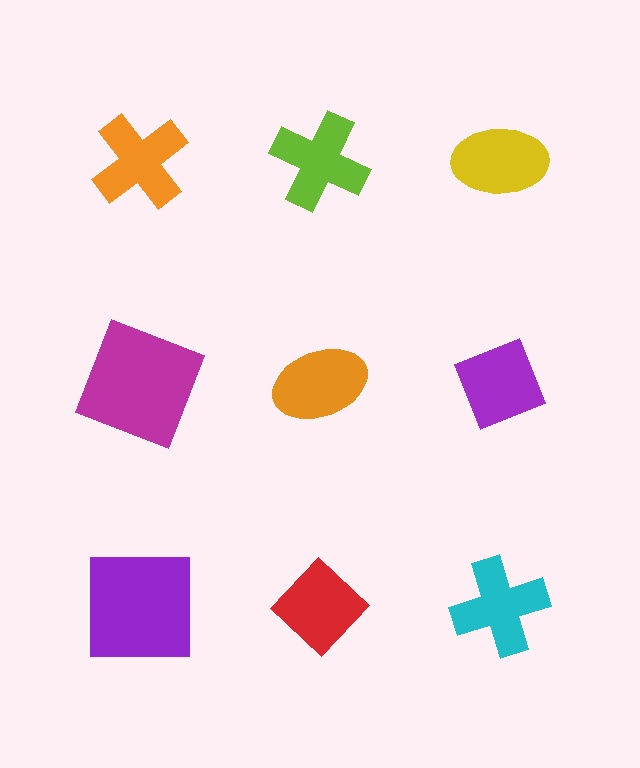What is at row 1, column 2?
A lime cross.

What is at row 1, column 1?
An orange cross.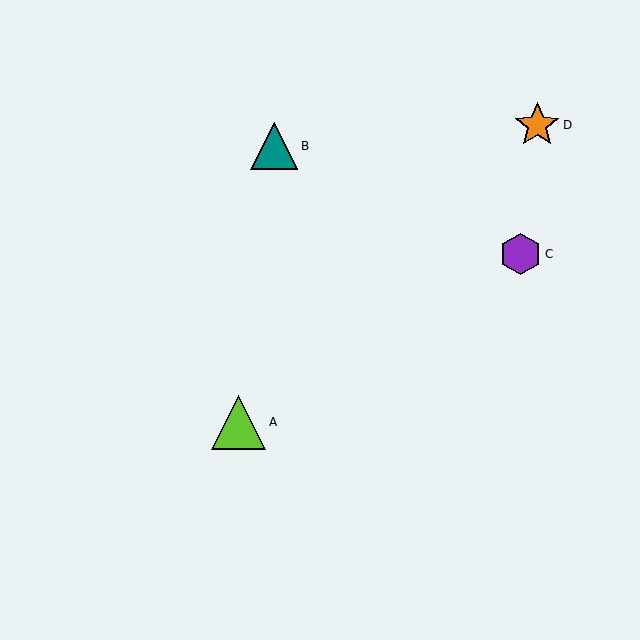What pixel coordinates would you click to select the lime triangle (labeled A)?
Click at (239, 422) to select the lime triangle A.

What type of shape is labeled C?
Shape C is a purple hexagon.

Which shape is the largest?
The lime triangle (labeled A) is the largest.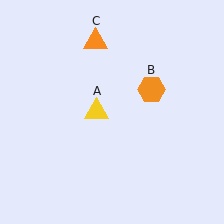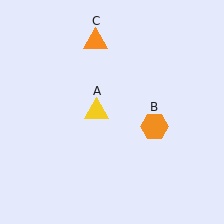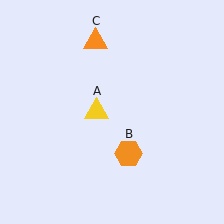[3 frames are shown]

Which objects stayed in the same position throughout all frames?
Yellow triangle (object A) and orange triangle (object C) remained stationary.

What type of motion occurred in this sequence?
The orange hexagon (object B) rotated clockwise around the center of the scene.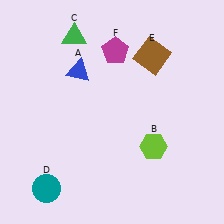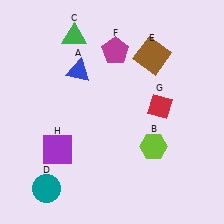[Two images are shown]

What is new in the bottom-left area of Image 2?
A purple square (H) was added in the bottom-left area of Image 2.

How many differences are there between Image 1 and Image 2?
There are 2 differences between the two images.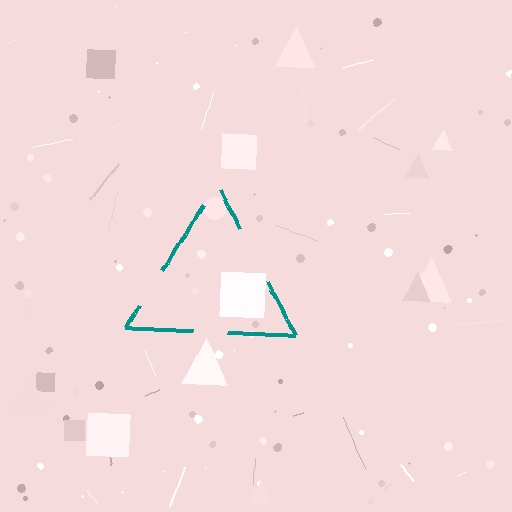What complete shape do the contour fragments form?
The contour fragments form a triangle.